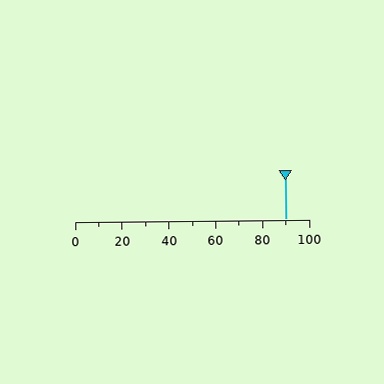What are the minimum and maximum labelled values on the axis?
The axis runs from 0 to 100.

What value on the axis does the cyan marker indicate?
The marker indicates approximately 90.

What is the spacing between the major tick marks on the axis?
The major ticks are spaced 20 apart.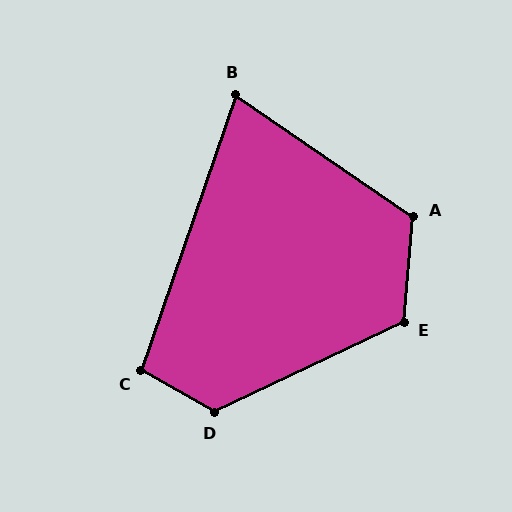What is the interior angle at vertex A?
Approximately 119 degrees (obtuse).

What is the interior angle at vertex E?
Approximately 121 degrees (obtuse).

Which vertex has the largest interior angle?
D, at approximately 124 degrees.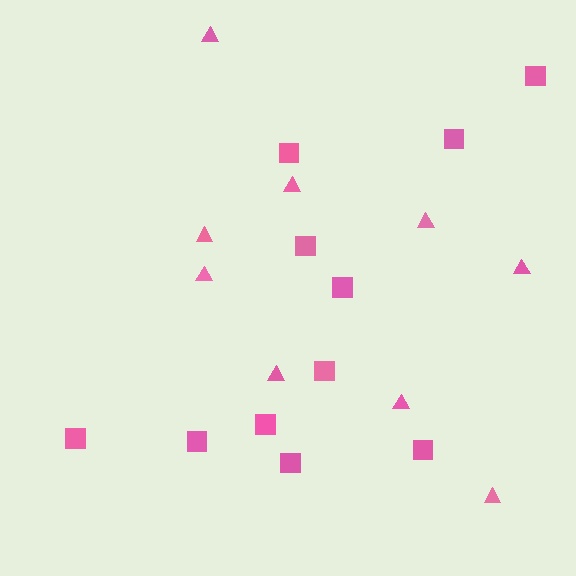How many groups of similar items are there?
There are 2 groups: one group of squares (11) and one group of triangles (9).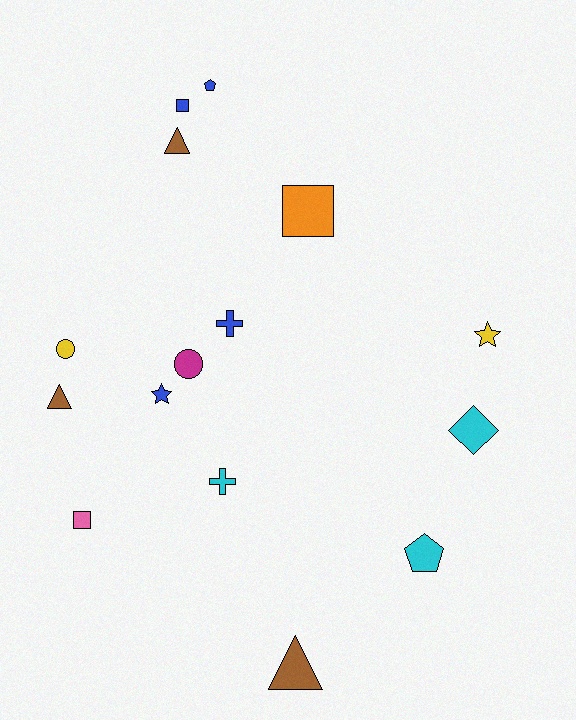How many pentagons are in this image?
There are 2 pentagons.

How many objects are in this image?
There are 15 objects.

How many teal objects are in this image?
There are no teal objects.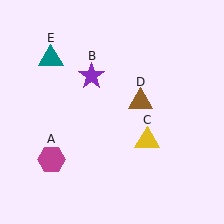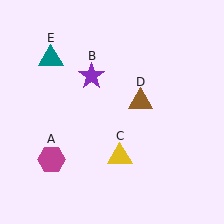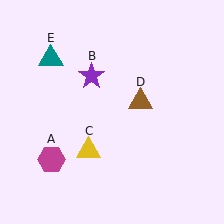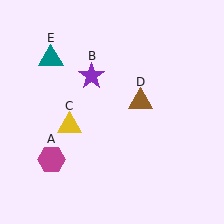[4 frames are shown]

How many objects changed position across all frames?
1 object changed position: yellow triangle (object C).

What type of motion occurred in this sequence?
The yellow triangle (object C) rotated clockwise around the center of the scene.